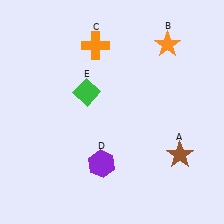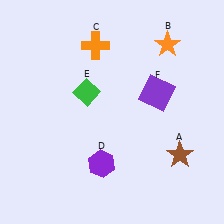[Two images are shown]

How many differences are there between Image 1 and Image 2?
There is 1 difference between the two images.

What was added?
A purple square (F) was added in Image 2.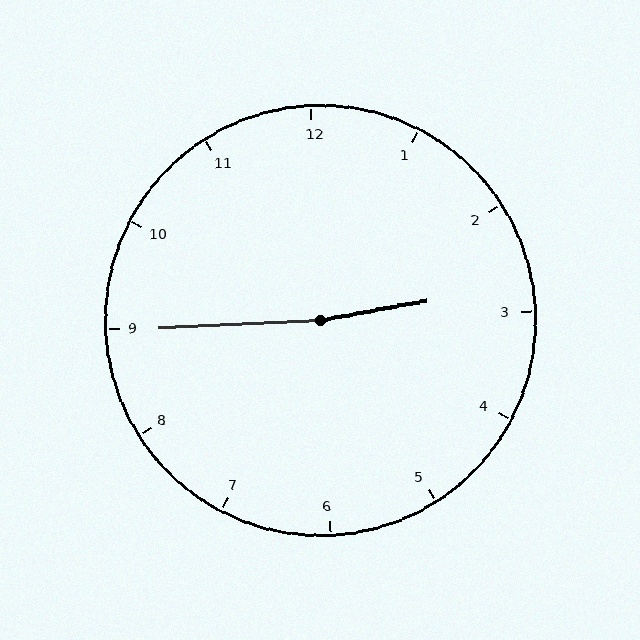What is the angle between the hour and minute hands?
Approximately 172 degrees.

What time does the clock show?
2:45.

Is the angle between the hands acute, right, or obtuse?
It is obtuse.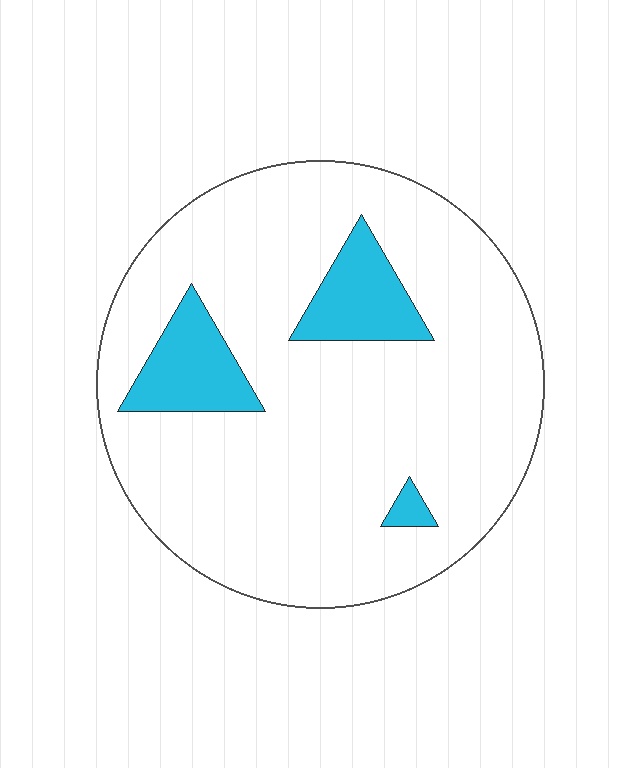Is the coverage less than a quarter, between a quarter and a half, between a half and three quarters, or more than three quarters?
Less than a quarter.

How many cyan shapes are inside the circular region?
3.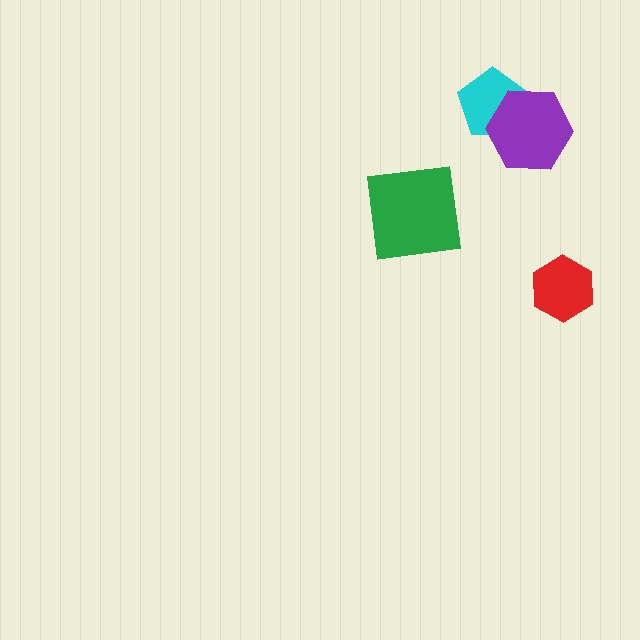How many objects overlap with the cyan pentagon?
1 object overlaps with the cyan pentagon.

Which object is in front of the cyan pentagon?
The purple hexagon is in front of the cyan pentagon.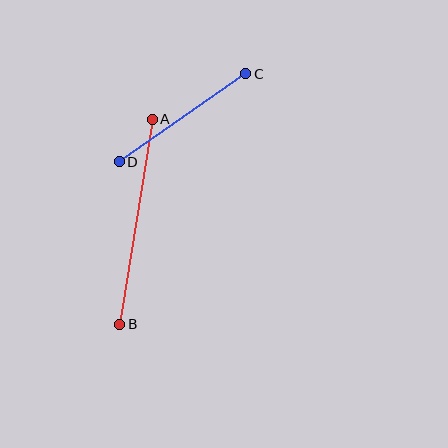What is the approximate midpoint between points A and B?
The midpoint is at approximately (136, 222) pixels.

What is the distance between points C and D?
The distance is approximately 154 pixels.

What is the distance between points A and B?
The distance is approximately 207 pixels.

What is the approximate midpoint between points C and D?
The midpoint is at approximately (182, 118) pixels.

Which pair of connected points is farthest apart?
Points A and B are farthest apart.